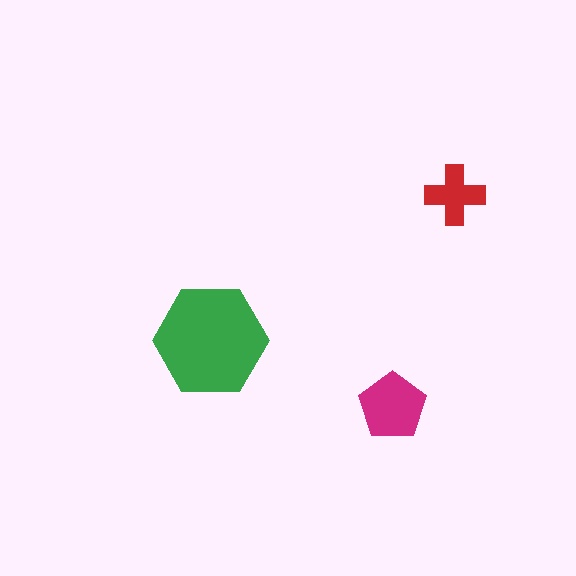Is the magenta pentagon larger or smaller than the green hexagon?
Smaller.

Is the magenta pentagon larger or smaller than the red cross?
Larger.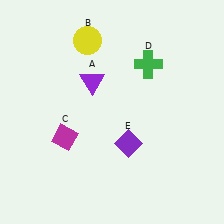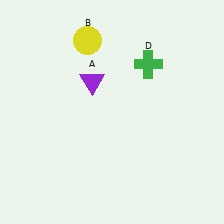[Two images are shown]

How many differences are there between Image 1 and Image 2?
There are 2 differences between the two images.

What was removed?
The magenta diamond (C), the purple diamond (E) were removed in Image 2.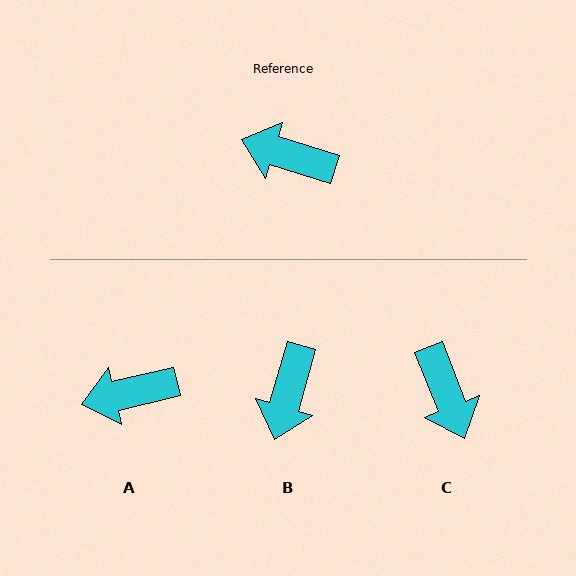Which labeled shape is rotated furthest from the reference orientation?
C, about 129 degrees away.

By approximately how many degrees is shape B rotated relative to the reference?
Approximately 91 degrees counter-clockwise.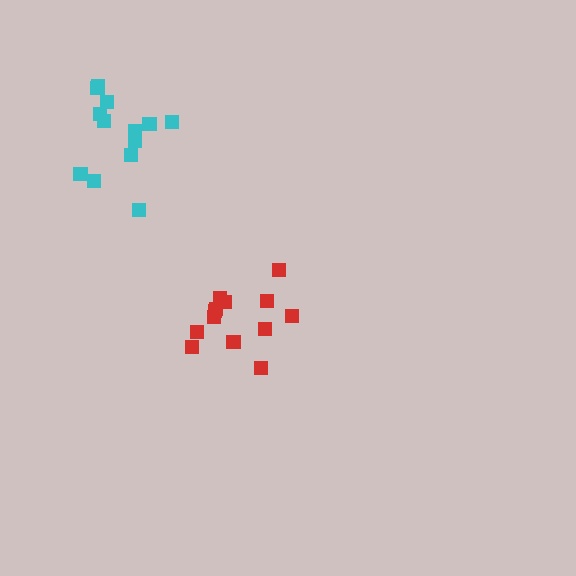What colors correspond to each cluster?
The clusters are colored: cyan, red.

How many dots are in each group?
Group 1: 13 dots, Group 2: 13 dots (26 total).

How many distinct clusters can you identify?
There are 2 distinct clusters.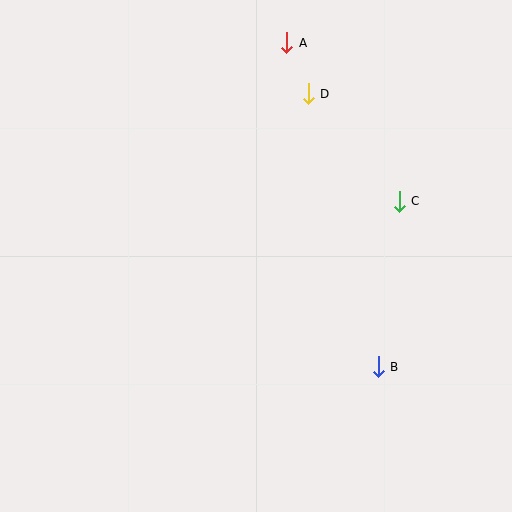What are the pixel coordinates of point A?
Point A is at (287, 43).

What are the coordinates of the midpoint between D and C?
The midpoint between D and C is at (354, 148).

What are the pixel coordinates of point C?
Point C is at (399, 201).